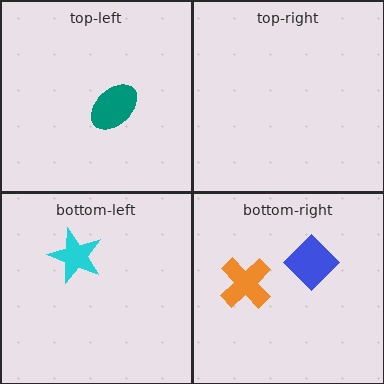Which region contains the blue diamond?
The bottom-right region.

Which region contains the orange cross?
The bottom-right region.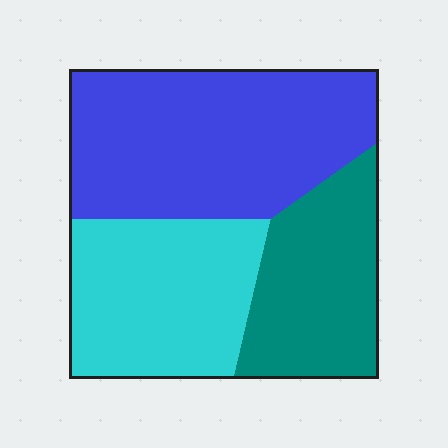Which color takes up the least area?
Teal, at roughly 25%.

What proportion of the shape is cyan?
Cyan covers around 30% of the shape.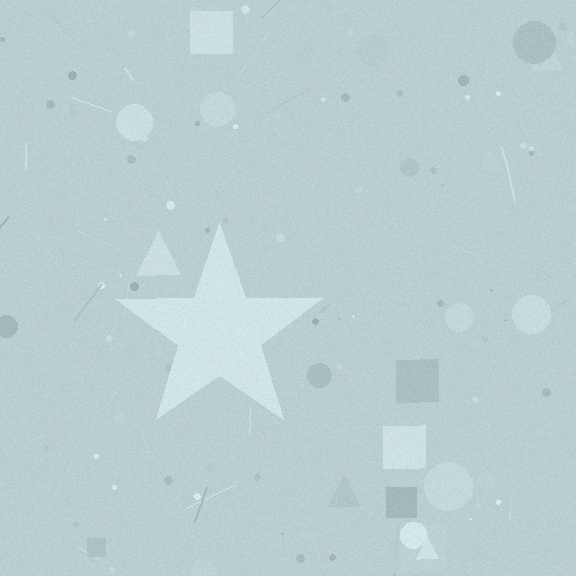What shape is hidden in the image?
A star is hidden in the image.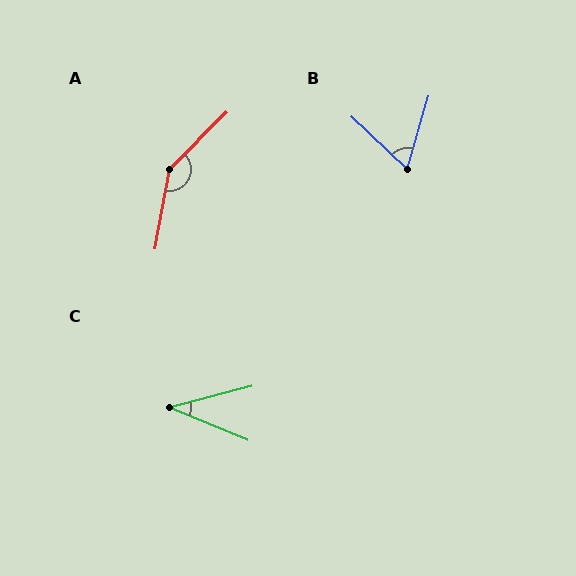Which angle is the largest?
A, at approximately 145 degrees.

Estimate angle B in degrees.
Approximately 64 degrees.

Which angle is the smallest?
C, at approximately 37 degrees.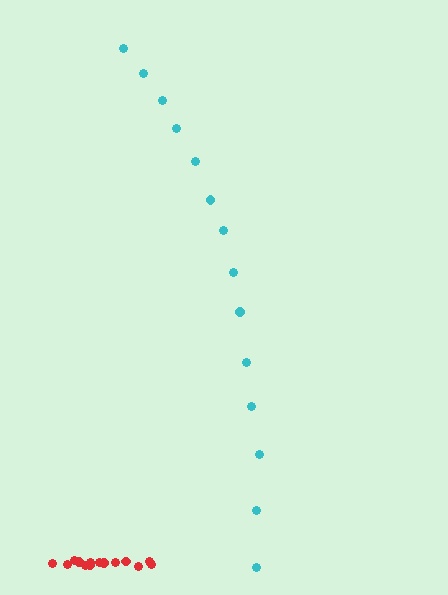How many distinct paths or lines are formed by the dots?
There are 2 distinct paths.